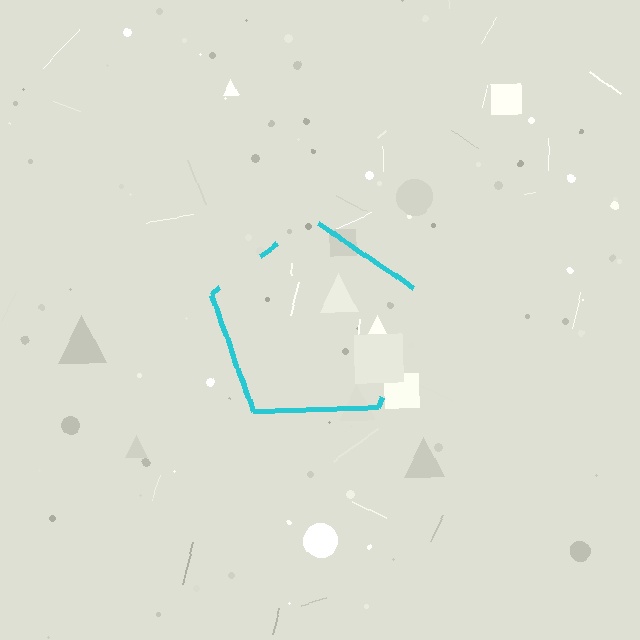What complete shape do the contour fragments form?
The contour fragments form a pentagon.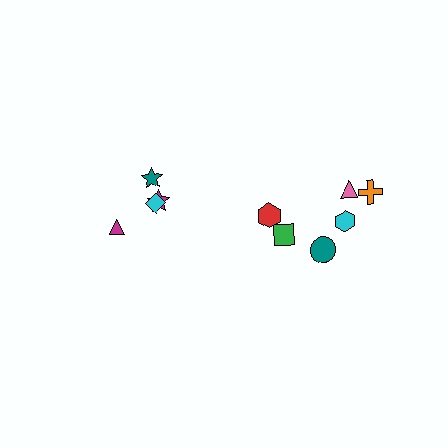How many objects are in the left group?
There are 4 objects.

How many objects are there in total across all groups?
There are 10 objects.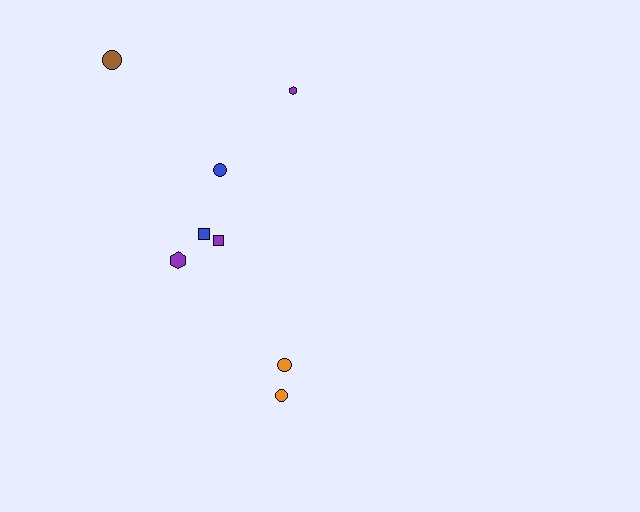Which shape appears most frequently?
Circle, with 4 objects.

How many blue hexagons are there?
There are no blue hexagons.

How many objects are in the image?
There are 8 objects.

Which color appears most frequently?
Purple, with 3 objects.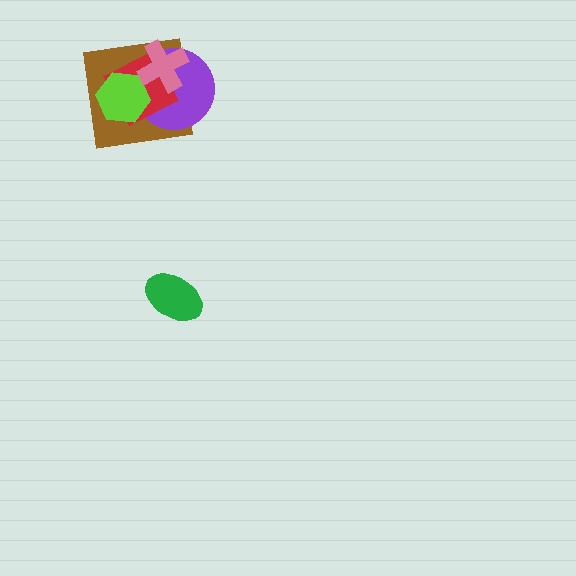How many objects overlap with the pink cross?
3 objects overlap with the pink cross.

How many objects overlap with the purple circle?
4 objects overlap with the purple circle.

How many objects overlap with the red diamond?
4 objects overlap with the red diamond.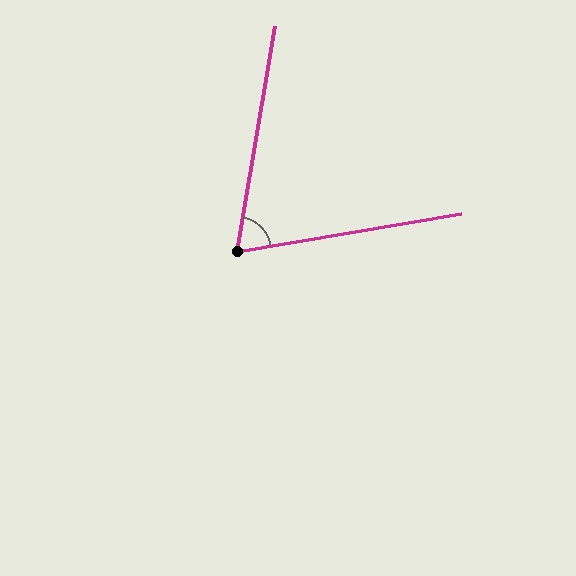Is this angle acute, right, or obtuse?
It is acute.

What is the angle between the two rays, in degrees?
Approximately 71 degrees.